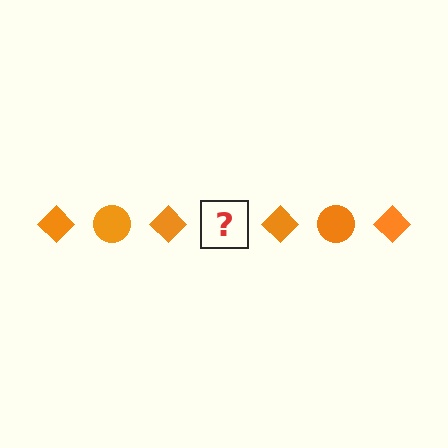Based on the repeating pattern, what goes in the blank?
The blank should be an orange circle.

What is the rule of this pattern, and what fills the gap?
The rule is that the pattern cycles through diamond, circle shapes in orange. The gap should be filled with an orange circle.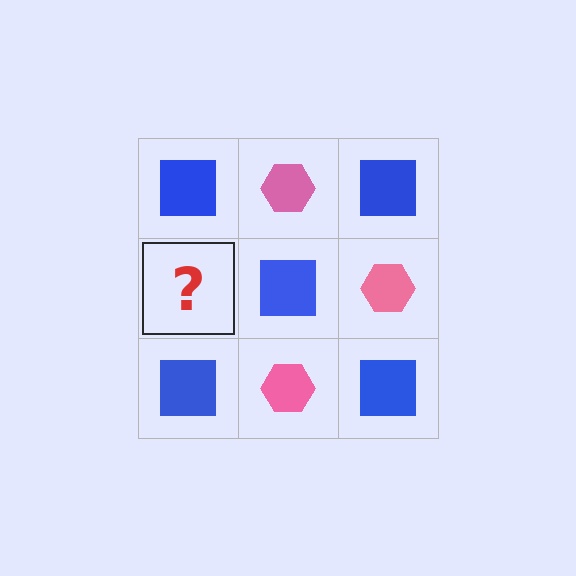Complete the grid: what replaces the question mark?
The question mark should be replaced with a pink hexagon.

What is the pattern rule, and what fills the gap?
The rule is that it alternates blue square and pink hexagon in a checkerboard pattern. The gap should be filled with a pink hexagon.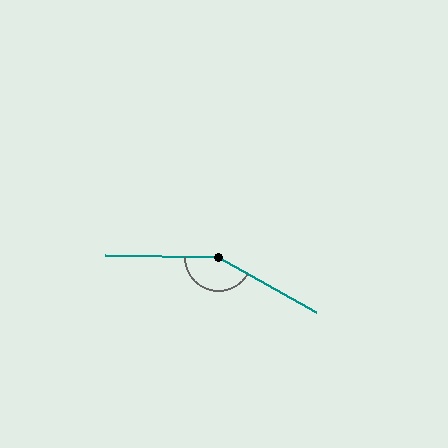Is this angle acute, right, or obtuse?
It is obtuse.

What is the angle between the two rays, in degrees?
Approximately 151 degrees.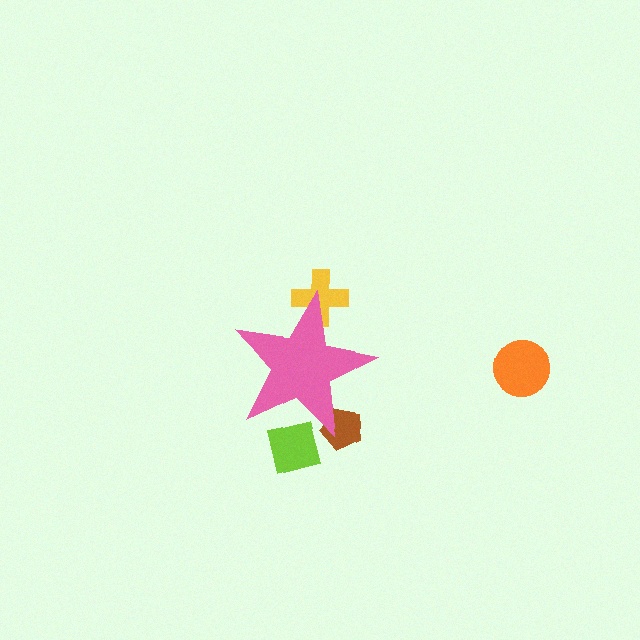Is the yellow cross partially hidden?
Yes, the yellow cross is partially hidden behind the pink star.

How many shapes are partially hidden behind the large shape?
3 shapes are partially hidden.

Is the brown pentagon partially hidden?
Yes, the brown pentagon is partially hidden behind the pink star.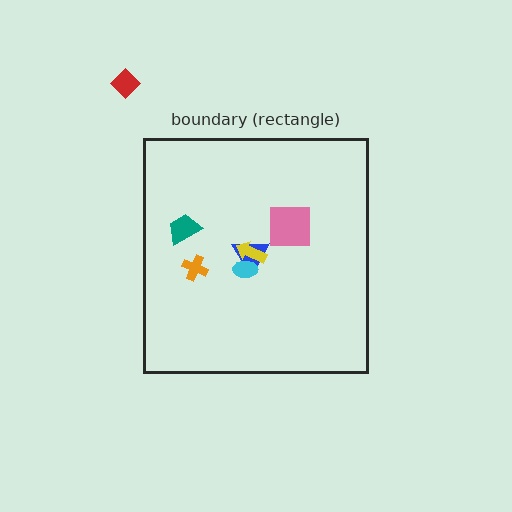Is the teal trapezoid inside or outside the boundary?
Inside.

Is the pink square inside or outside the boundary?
Inside.